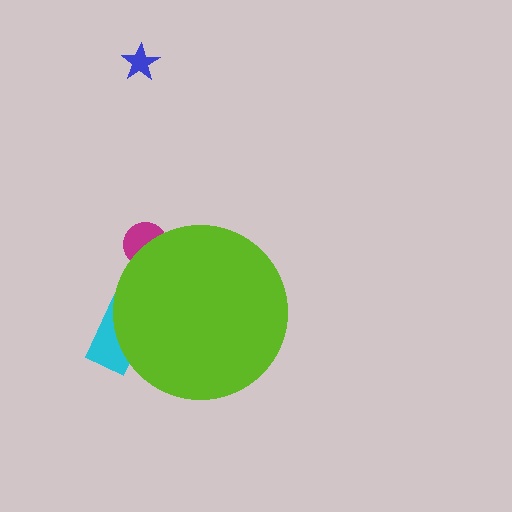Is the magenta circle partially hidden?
Yes, the magenta circle is partially hidden behind the lime circle.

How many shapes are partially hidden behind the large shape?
2 shapes are partially hidden.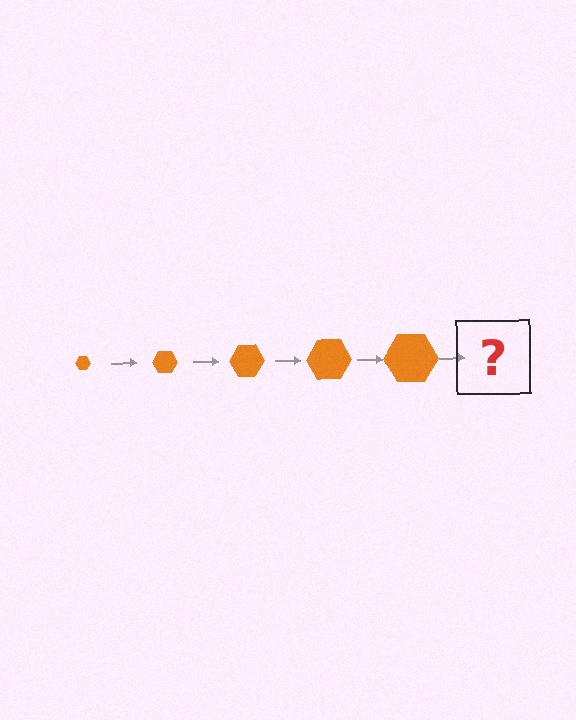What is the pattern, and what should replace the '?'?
The pattern is that the hexagon gets progressively larger each step. The '?' should be an orange hexagon, larger than the previous one.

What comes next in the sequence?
The next element should be an orange hexagon, larger than the previous one.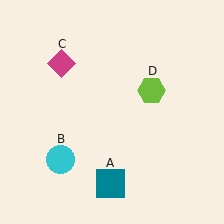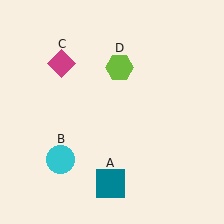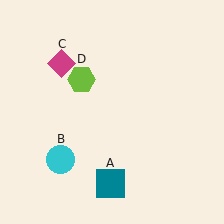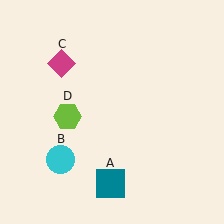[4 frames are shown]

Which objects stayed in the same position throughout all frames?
Teal square (object A) and cyan circle (object B) and magenta diamond (object C) remained stationary.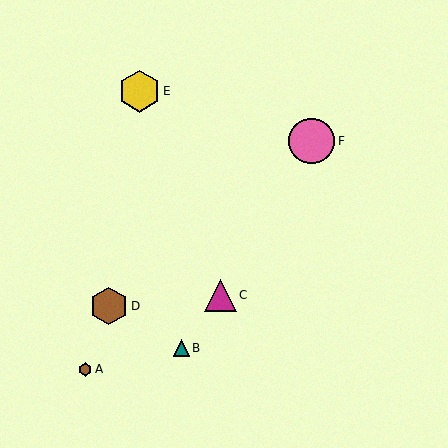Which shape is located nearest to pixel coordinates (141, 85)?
The yellow hexagon (labeled E) at (139, 91) is nearest to that location.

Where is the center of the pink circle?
The center of the pink circle is at (312, 141).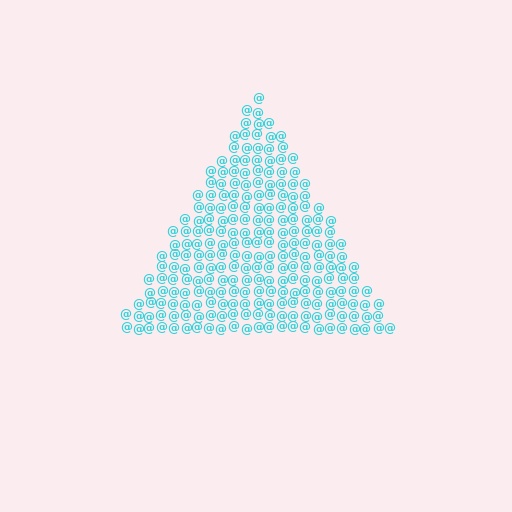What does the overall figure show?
The overall figure shows a triangle.